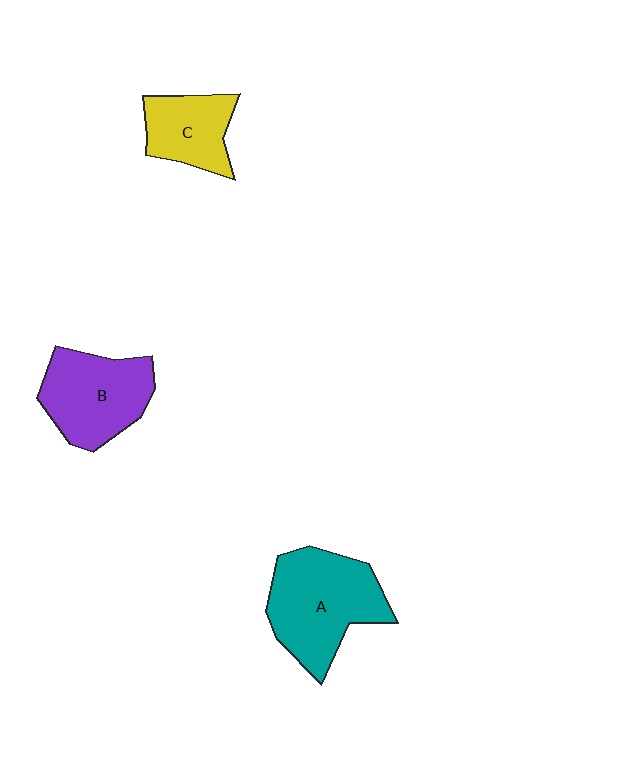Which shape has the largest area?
Shape A (teal).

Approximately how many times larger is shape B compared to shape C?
Approximately 1.4 times.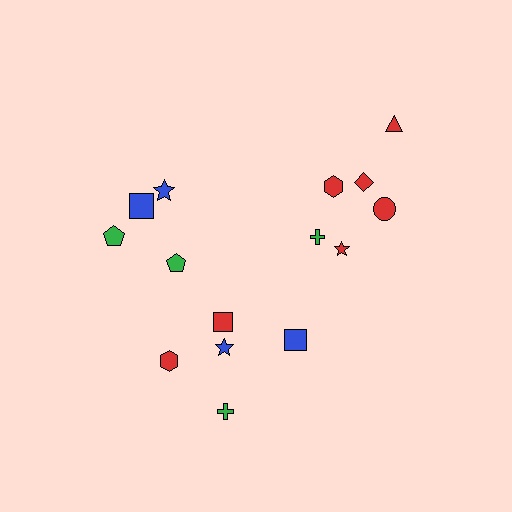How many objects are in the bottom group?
There are 5 objects.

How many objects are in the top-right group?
There are 6 objects.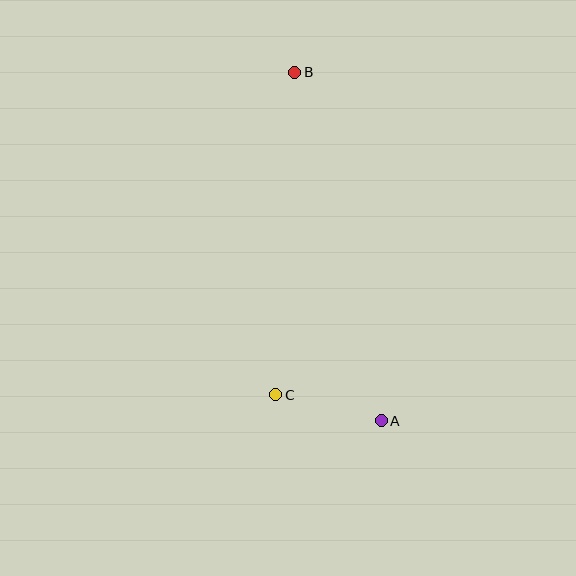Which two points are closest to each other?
Points A and C are closest to each other.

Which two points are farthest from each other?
Points A and B are farthest from each other.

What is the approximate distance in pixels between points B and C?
The distance between B and C is approximately 323 pixels.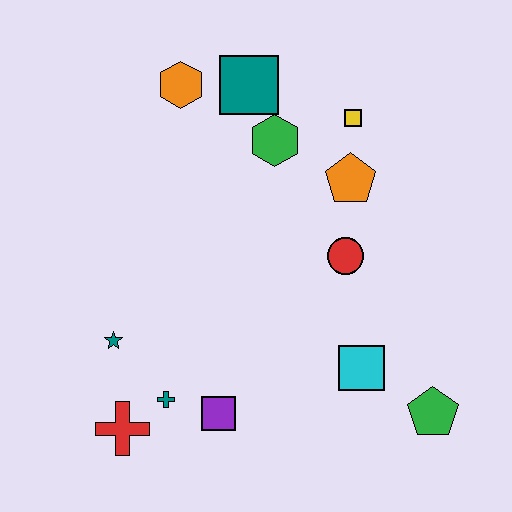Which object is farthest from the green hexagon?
The red cross is farthest from the green hexagon.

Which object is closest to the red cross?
The teal cross is closest to the red cross.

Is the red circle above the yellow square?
No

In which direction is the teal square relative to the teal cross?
The teal square is above the teal cross.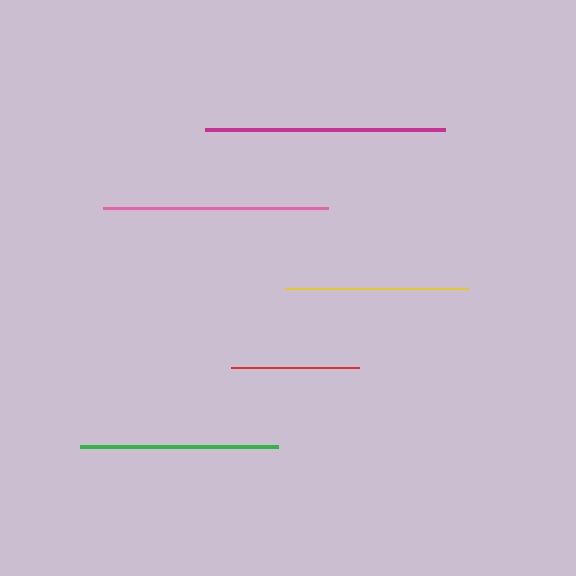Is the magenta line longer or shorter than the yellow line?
The magenta line is longer than the yellow line.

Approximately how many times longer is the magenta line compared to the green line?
The magenta line is approximately 1.2 times the length of the green line.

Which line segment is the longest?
The magenta line is the longest at approximately 240 pixels.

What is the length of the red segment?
The red segment is approximately 128 pixels long.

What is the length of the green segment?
The green segment is approximately 198 pixels long.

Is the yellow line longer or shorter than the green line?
The green line is longer than the yellow line.